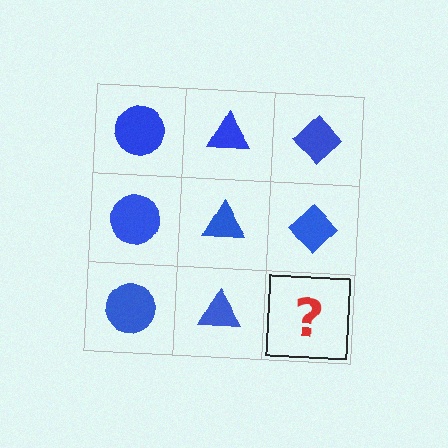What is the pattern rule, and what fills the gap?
The rule is that each column has a consistent shape. The gap should be filled with a blue diamond.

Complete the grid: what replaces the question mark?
The question mark should be replaced with a blue diamond.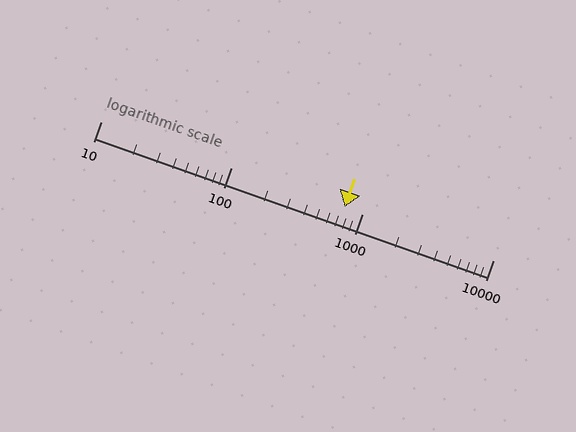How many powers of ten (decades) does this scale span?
The scale spans 3 decades, from 10 to 10000.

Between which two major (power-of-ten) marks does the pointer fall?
The pointer is between 100 and 1000.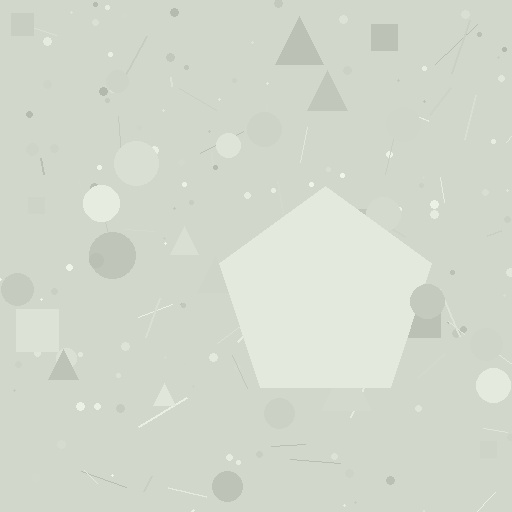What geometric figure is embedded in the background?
A pentagon is embedded in the background.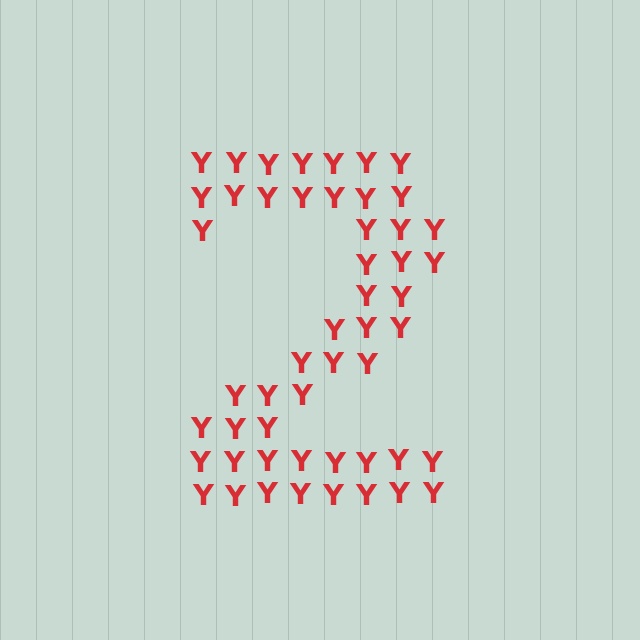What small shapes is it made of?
It is made of small letter Y's.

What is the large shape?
The large shape is the digit 2.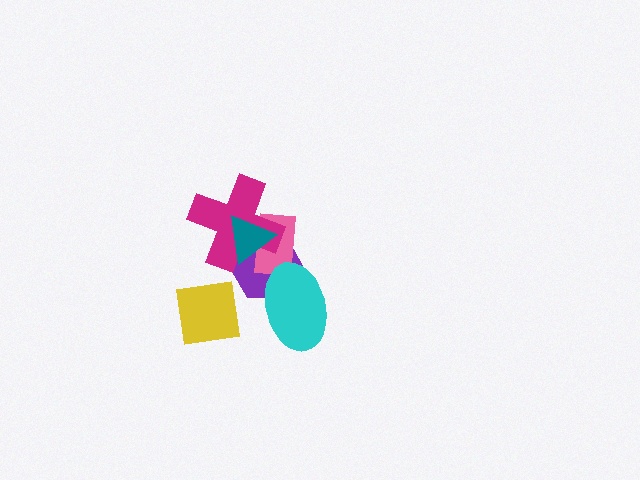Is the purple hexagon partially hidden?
Yes, it is partially covered by another shape.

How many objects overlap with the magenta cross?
3 objects overlap with the magenta cross.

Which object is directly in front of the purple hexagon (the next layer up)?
The pink rectangle is directly in front of the purple hexagon.